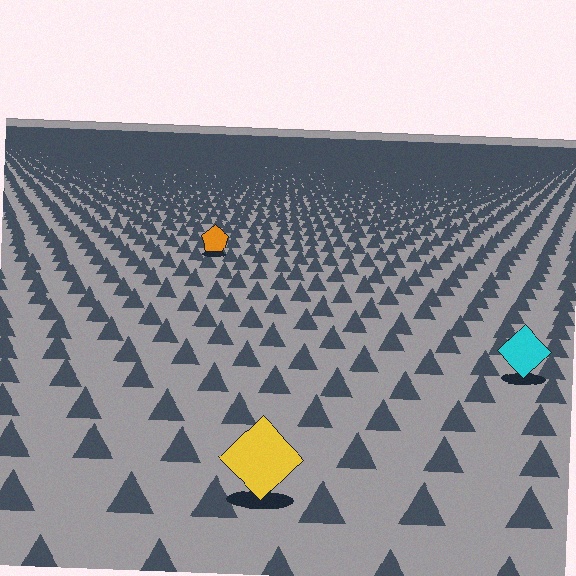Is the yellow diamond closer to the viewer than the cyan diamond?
Yes. The yellow diamond is closer — you can tell from the texture gradient: the ground texture is coarser near it.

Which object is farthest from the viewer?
The orange pentagon is farthest from the viewer. It appears smaller and the ground texture around it is denser.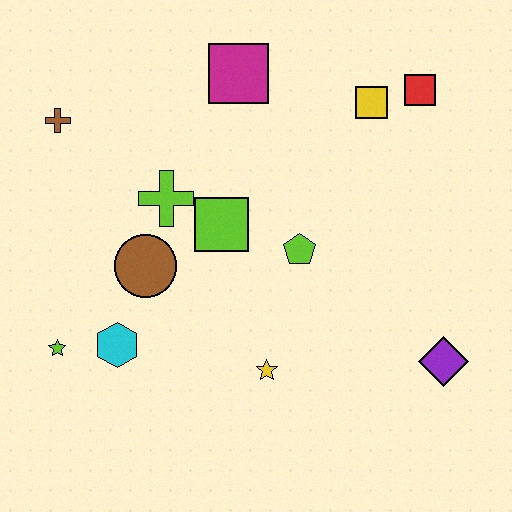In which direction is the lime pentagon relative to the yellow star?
The lime pentagon is above the yellow star.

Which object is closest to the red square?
The yellow square is closest to the red square.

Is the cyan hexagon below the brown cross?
Yes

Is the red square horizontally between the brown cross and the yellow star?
No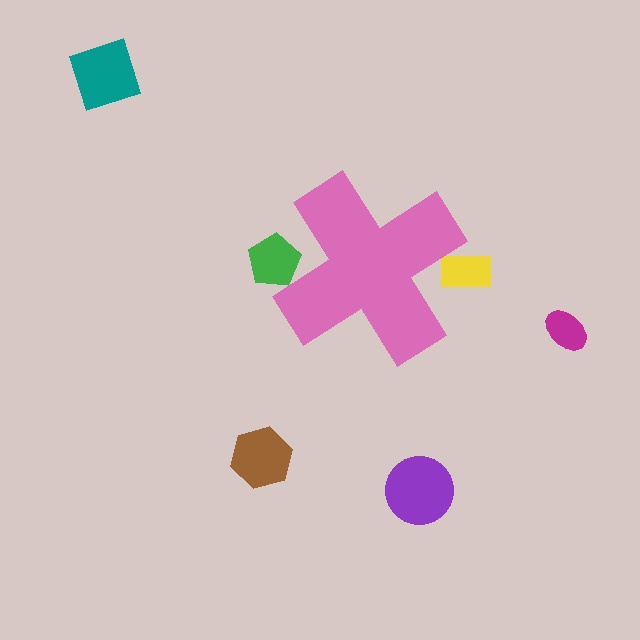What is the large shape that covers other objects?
A pink cross.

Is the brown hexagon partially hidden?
No, the brown hexagon is fully visible.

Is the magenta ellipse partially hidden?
No, the magenta ellipse is fully visible.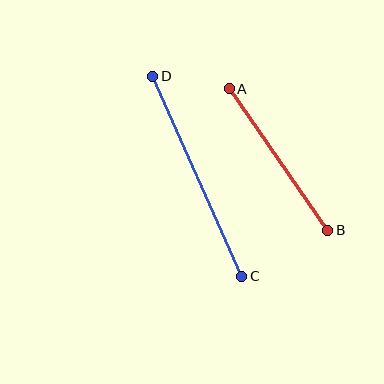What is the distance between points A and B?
The distance is approximately 172 pixels.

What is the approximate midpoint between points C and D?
The midpoint is at approximately (197, 176) pixels.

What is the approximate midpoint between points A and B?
The midpoint is at approximately (279, 160) pixels.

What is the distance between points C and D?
The distance is approximately 219 pixels.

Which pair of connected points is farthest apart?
Points C and D are farthest apart.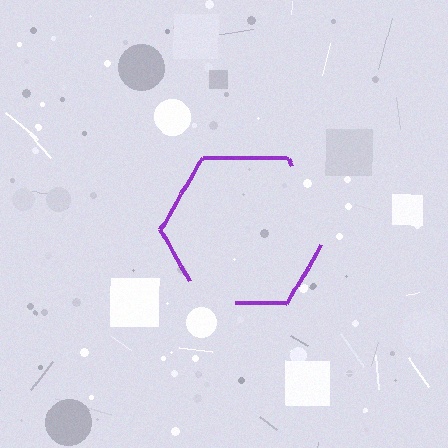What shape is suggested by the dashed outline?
The dashed outline suggests a hexagon.